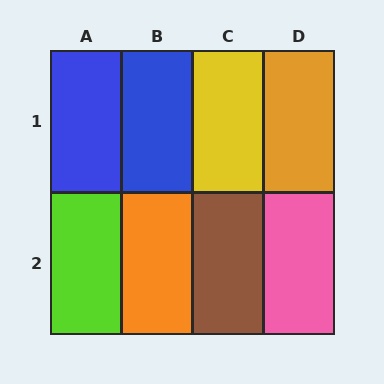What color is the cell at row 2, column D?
Pink.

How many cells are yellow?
1 cell is yellow.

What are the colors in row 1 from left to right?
Blue, blue, yellow, orange.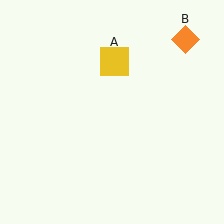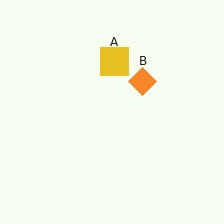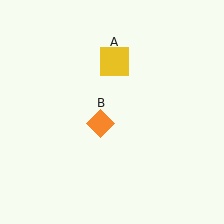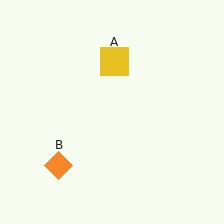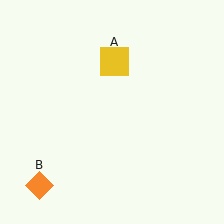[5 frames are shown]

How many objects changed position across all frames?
1 object changed position: orange diamond (object B).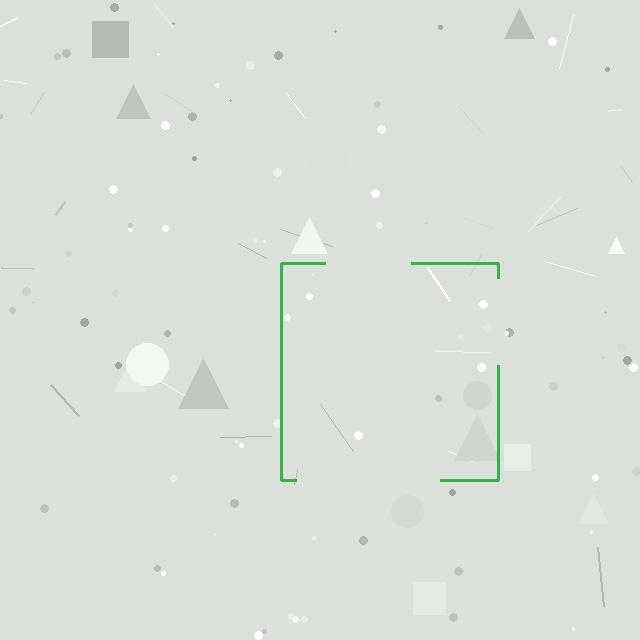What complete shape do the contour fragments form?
The contour fragments form a square.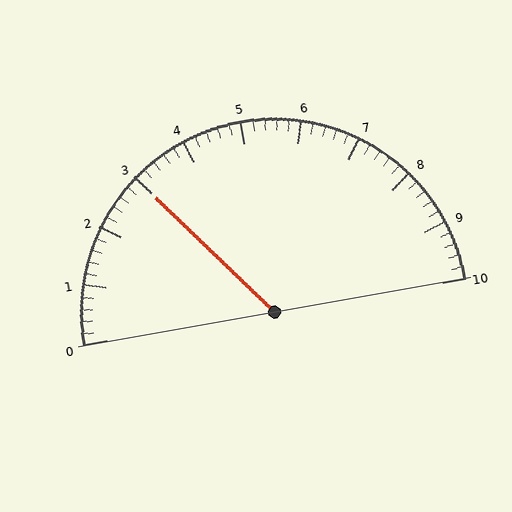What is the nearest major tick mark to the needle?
The nearest major tick mark is 3.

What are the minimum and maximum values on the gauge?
The gauge ranges from 0 to 10.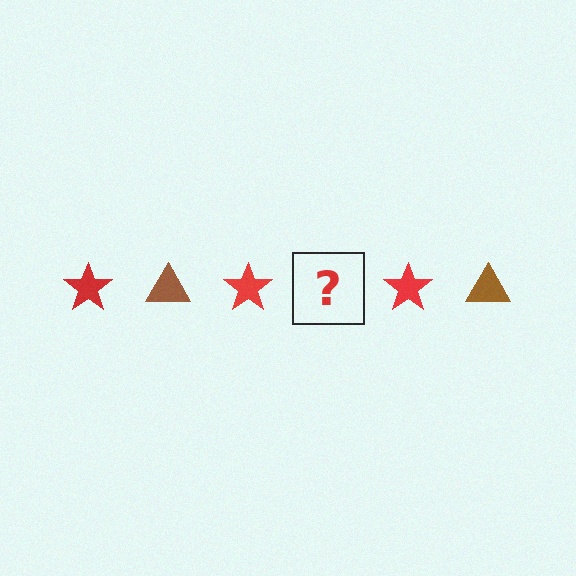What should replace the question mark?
The question mark should be replaced with a brown triangle.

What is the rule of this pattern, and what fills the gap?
The rule is that the pattern alternates between red star and brown triangle. The gap should be filled with a brown triangle.